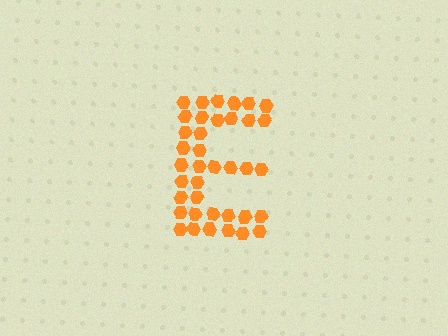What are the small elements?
The small elements are hexagons.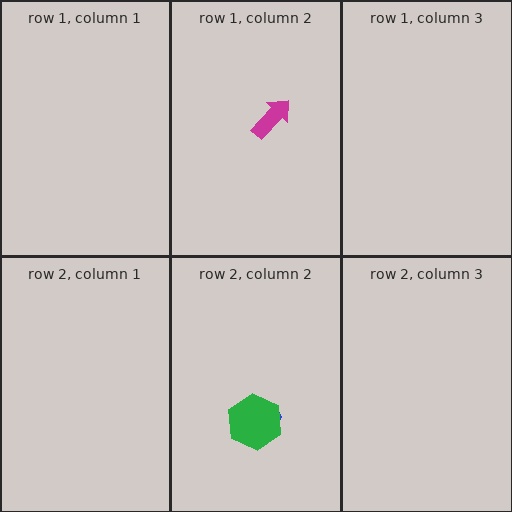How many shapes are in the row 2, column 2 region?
2.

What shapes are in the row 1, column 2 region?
The magenta arrow.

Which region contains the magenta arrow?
The row 1, column 2 region.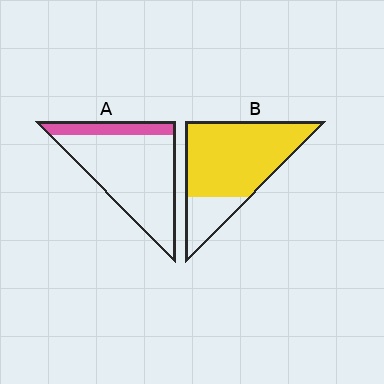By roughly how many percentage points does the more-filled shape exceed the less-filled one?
By roughly 60 percentage points (B over A).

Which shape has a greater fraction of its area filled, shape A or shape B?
Shape B.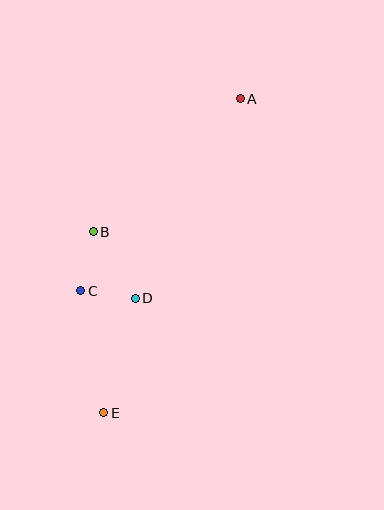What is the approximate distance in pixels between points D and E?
The distance between D and E is approximately 119 pixels.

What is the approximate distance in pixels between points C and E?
The distance between C and E is approximately 125 pixels.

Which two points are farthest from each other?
Points A and E are farthest from each other.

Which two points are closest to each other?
Points C and D are closest to each other.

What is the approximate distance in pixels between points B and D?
The distance between B and D is approximately 79 pixels.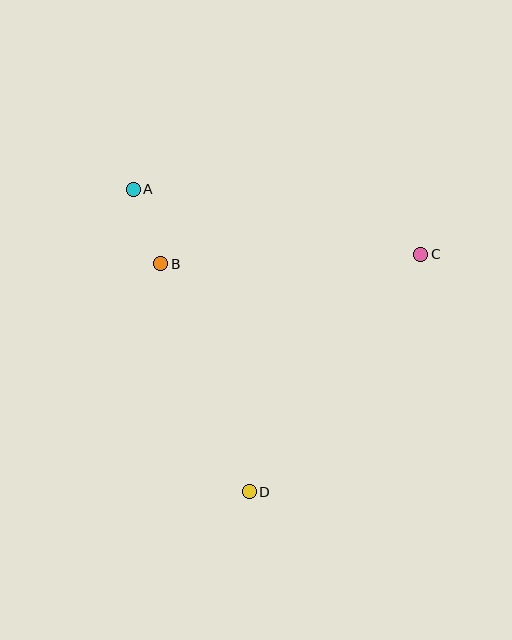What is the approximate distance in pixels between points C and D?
The distance between C and D is approximately 293 pixels.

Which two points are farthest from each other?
Points A and D are farthest from each other.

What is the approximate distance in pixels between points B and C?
The distance between B and C is approximately 260 pixels.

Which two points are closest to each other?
Points A and B are closest to each other.